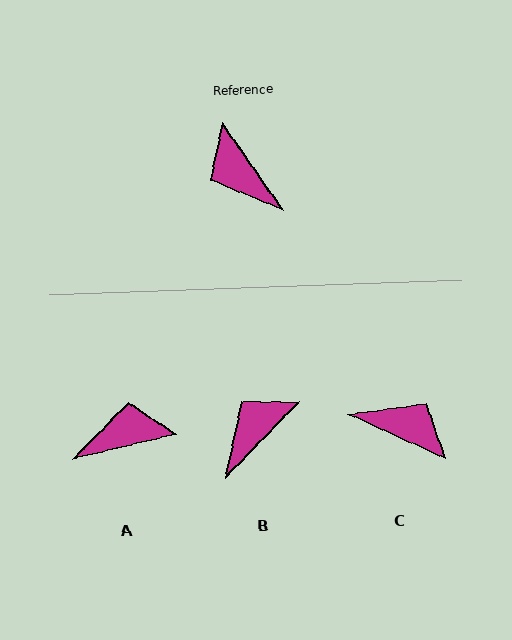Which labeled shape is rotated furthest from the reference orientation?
C, about 149 degrees away.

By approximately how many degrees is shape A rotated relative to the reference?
Approximately 112 degrees clockwise.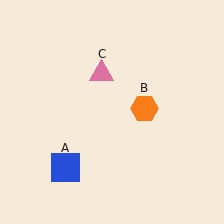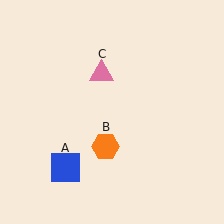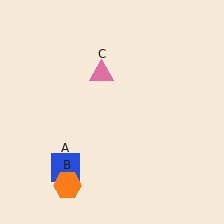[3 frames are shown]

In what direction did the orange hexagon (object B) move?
The orange hexagon (object B) moved down and to the left.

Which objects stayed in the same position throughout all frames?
Blue square (object A) and pink triangle (object C) remained stationary.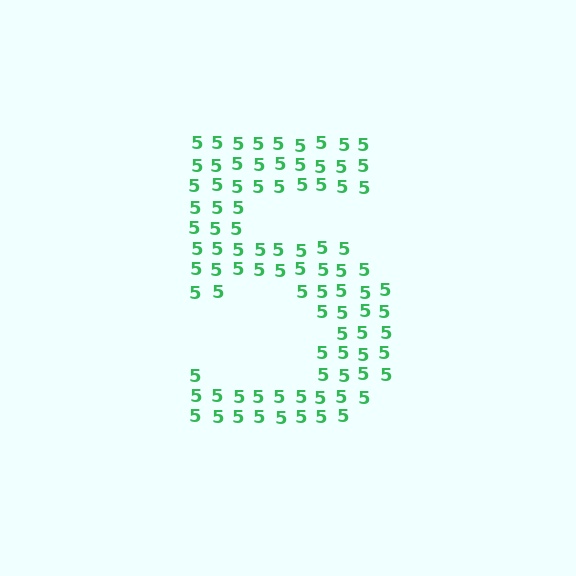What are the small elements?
The small elements are digit 5's.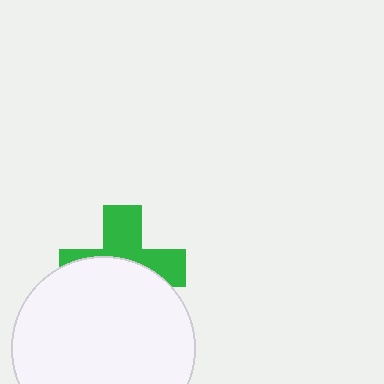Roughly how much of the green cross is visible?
About half of it is visible (roughly 46%).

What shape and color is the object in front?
The object in front is a white circle.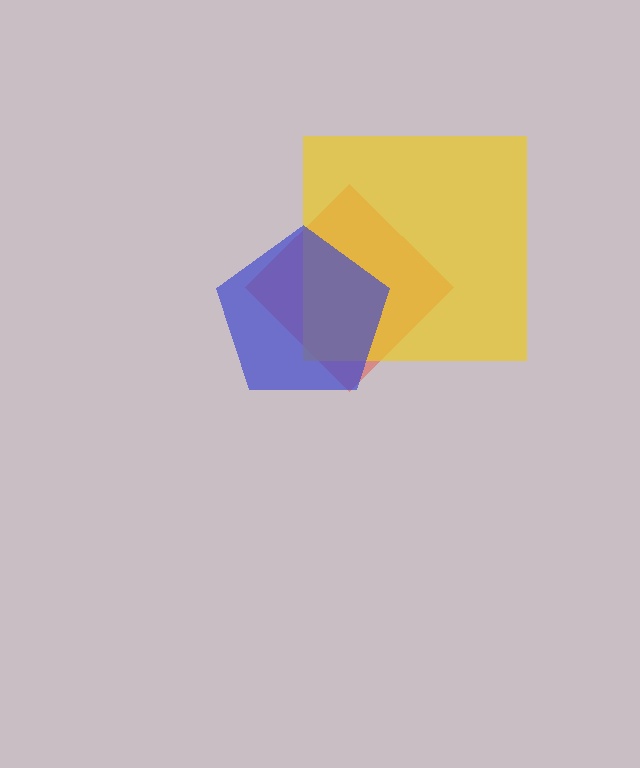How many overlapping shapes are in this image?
There are 3 overlapping shapes in the image.